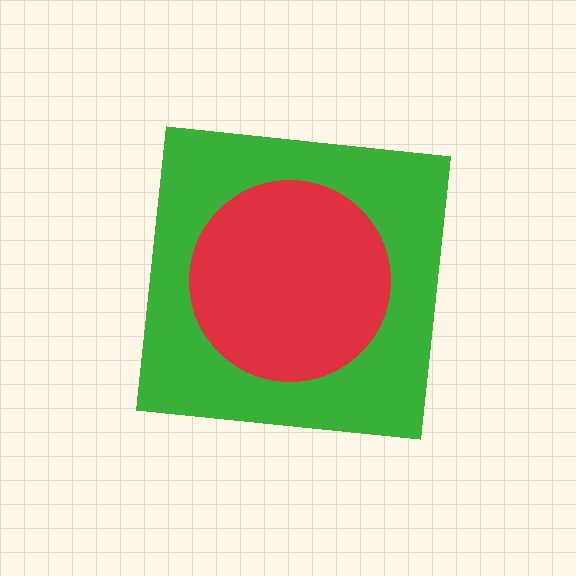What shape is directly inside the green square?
The red circle.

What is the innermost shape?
The red circle.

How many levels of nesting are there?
2.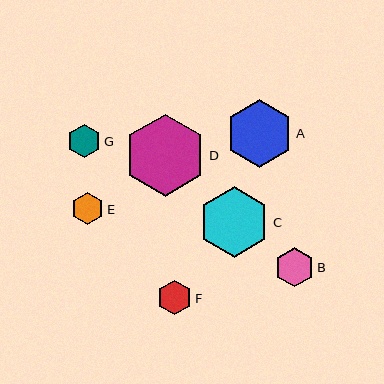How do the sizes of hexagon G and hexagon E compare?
Hexagon G and hexagon E are approximately the same size.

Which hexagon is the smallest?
Hexagon E is the smallest with a size of approximately 32 pixels.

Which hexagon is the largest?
Hexagon D is the largest with a size of approximately 82 pixels.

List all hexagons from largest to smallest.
From largest to smallest: D, C, A, B, F, G, E.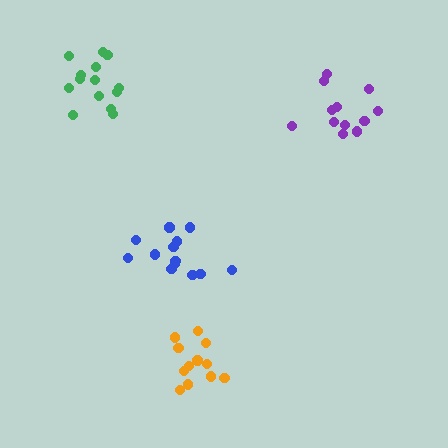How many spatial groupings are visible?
There are 4 spatial groupings.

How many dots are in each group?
Group 1: 12 dots, Group 2: 12 dots, Group 3: 14 dots, Group 4: 13 dots (51 total).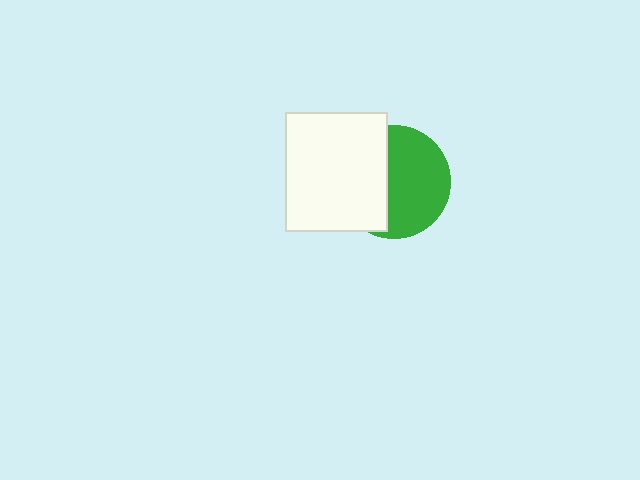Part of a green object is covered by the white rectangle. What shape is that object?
It is a circle.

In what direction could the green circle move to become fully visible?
The green circle could move right. That would shift it out from behind the white rectangle entirely.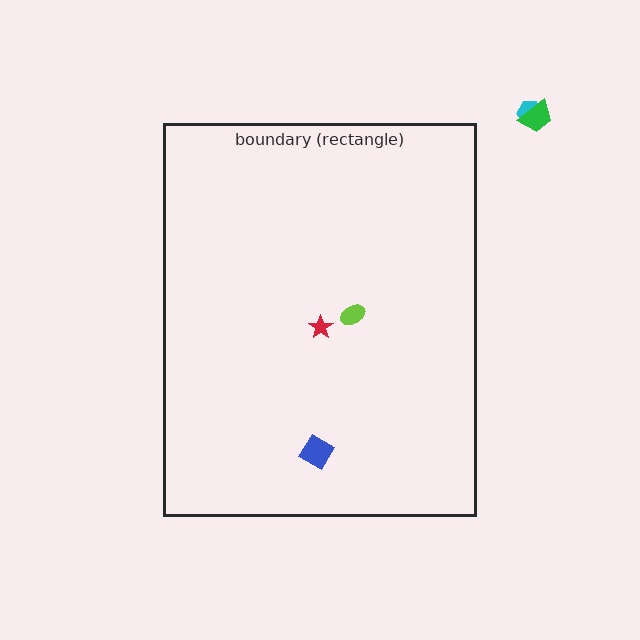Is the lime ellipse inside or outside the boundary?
Inside.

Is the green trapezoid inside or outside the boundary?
Outside.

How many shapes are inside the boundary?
3 inside, 2 outside.